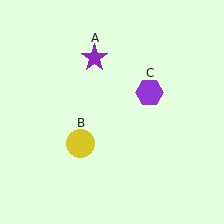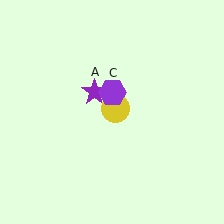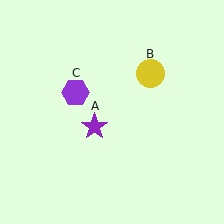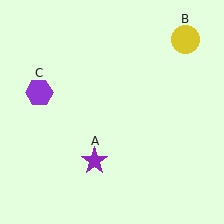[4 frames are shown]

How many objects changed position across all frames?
3 objects changed position: purple star (object A), yellow circle (object B), purple hexagon (object C).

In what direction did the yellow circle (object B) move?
The yellow circle (object B) moved up and to the right.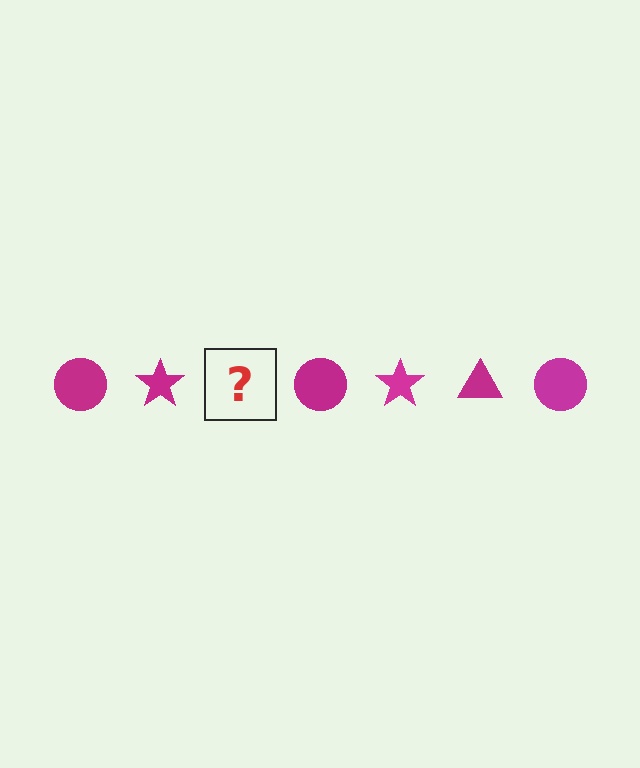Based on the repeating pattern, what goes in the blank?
The blank should be a magenta triangle.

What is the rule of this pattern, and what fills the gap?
The rule is that the pattern cycles through circle, star, triangle shapes in magenta. The gap should be filled with a magenta triangle.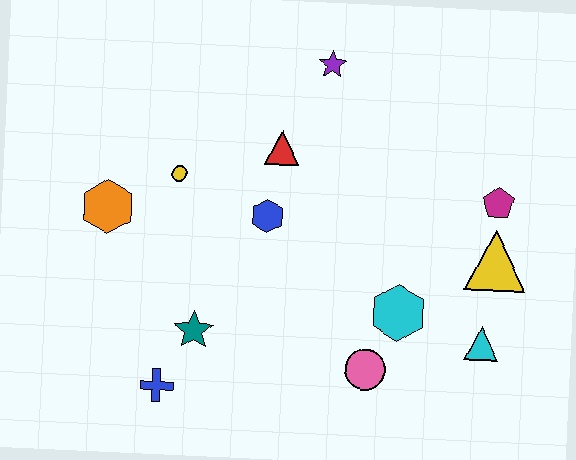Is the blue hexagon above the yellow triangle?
Yes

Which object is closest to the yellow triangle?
The magenta pentagon is closest to the yellow triangle.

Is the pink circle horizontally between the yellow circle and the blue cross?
No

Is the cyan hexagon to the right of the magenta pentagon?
No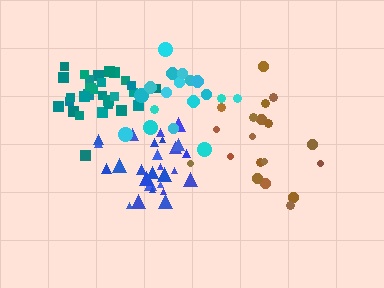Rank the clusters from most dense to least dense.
teal, blue, cyan, brown.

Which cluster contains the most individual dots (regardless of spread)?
Blue (29).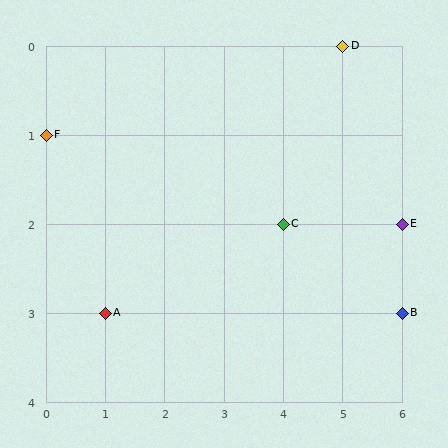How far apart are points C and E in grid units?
Points C and E are 2 columns apart.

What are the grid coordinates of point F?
Point F is at grid coordinates (0, 1).